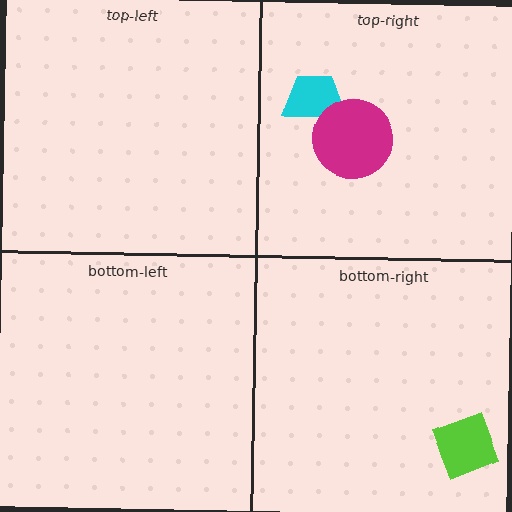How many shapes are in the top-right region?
2.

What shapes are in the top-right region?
The cyan trapezoid, the magenta circle.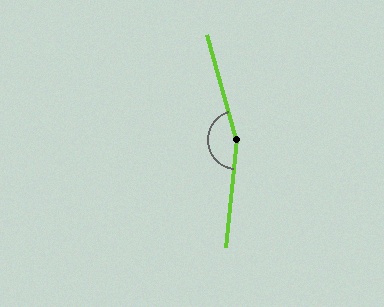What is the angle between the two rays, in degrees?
Approximately 159 degrees.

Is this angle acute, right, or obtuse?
It is obtuse.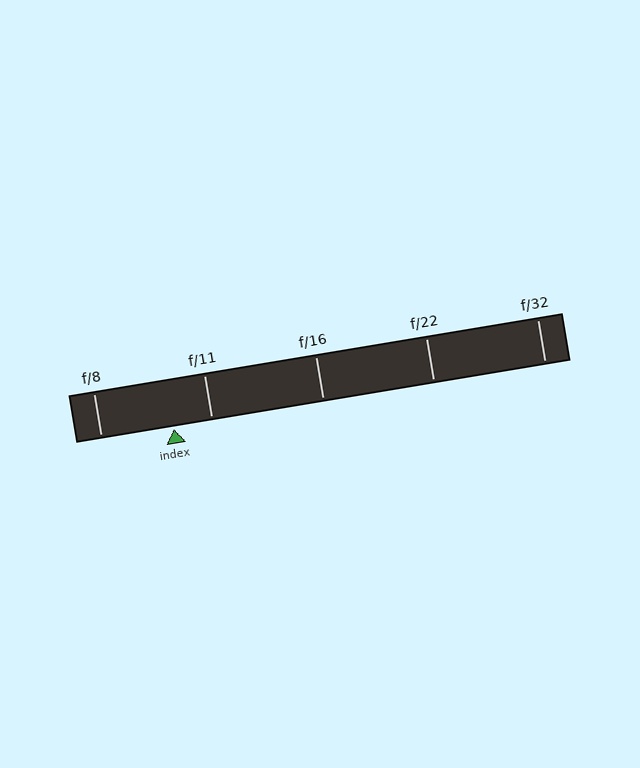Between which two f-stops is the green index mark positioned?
The index mark is between f/8 and f/11.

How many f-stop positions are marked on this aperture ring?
There are 5 f-stop positions marked.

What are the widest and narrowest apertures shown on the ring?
The widest aperture shown is f/8 and the narrowest is f/32.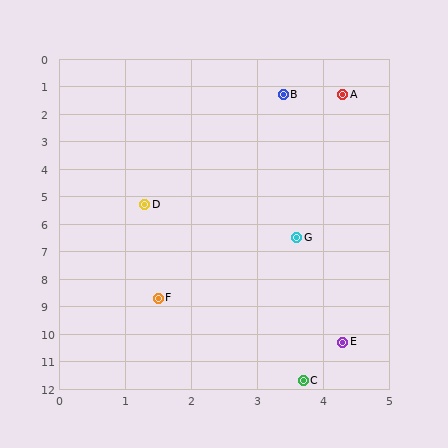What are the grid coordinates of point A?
Point A is at approximately (4.3, 1.3).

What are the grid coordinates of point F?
Point F is at approximately (1.5, 8.7).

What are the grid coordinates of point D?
Point D is at approximately (1.3, 5.3).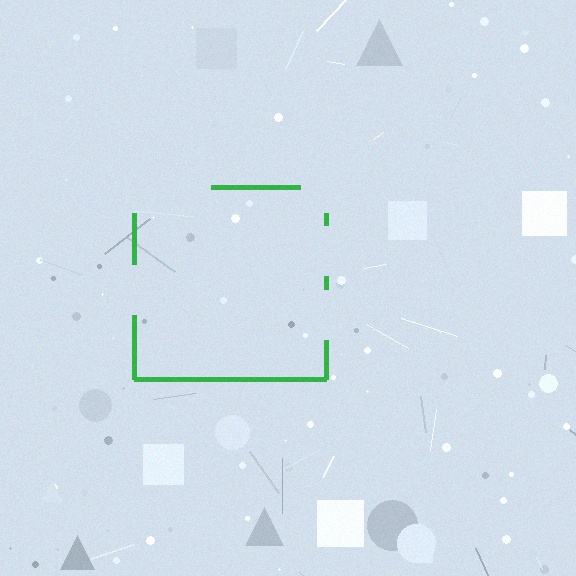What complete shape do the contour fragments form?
The contour fragments form a square.